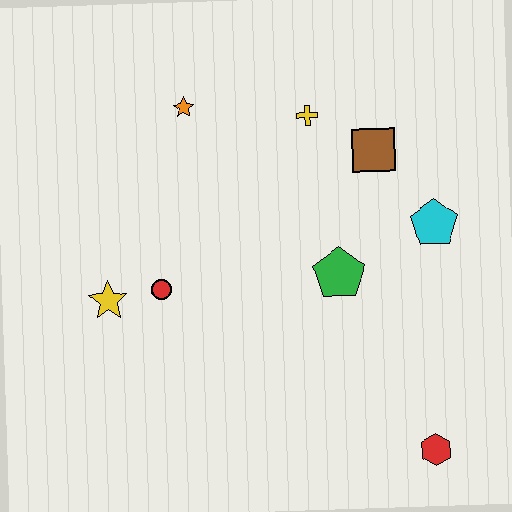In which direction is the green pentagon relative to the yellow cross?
The green pentagon is below the yellow cross.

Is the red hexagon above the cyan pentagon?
No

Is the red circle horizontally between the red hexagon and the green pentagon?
No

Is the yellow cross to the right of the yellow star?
Yes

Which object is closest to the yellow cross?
The brown square is closest to the yellow cross.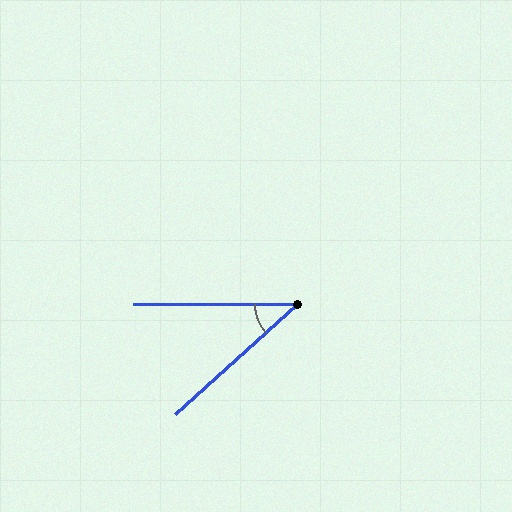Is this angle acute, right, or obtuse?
It is acute.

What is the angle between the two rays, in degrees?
Approximately 42 degrees.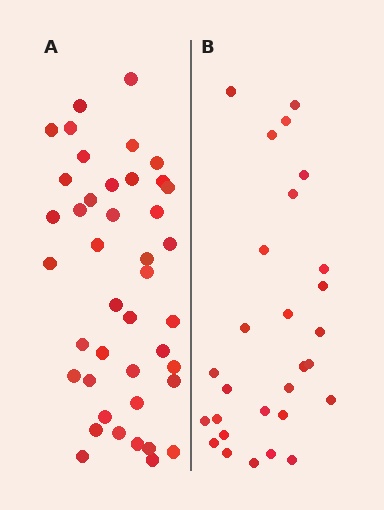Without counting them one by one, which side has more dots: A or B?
Region A (the left region) has more dots.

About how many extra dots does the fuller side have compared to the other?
Region A has approximately 15 more dots than region B.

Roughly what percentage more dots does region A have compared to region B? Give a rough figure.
About 50% more.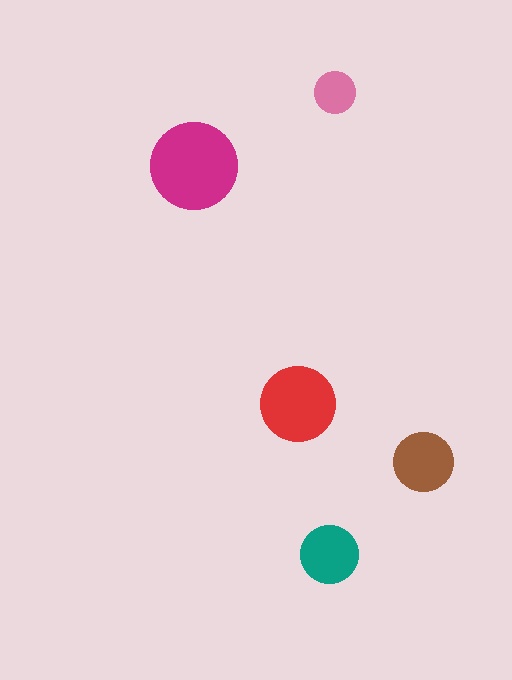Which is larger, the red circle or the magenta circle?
The magenta one.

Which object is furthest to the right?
The brown circle is rightmost.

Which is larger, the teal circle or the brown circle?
The brown one.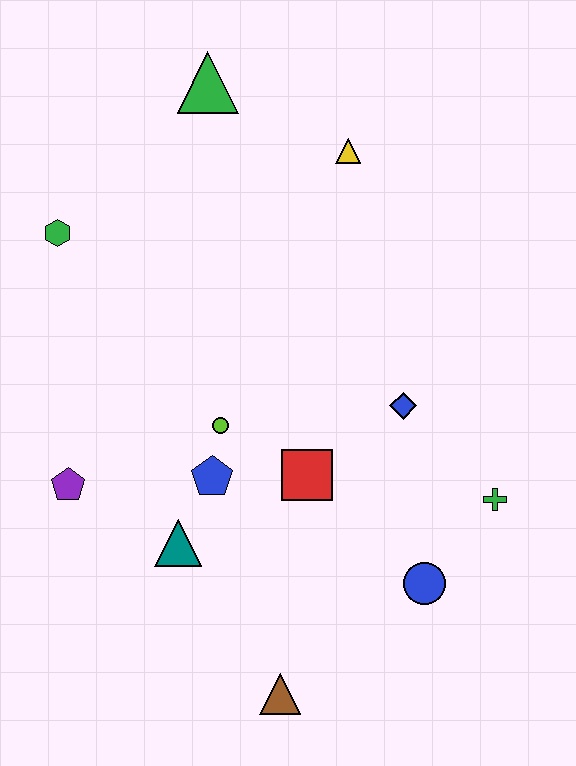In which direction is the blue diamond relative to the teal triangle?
The blue diamond is to the right of the teal triangle.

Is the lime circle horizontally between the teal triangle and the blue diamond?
Yes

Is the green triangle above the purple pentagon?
Yes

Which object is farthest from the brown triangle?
The green triangle is farthest from the brown triangle.